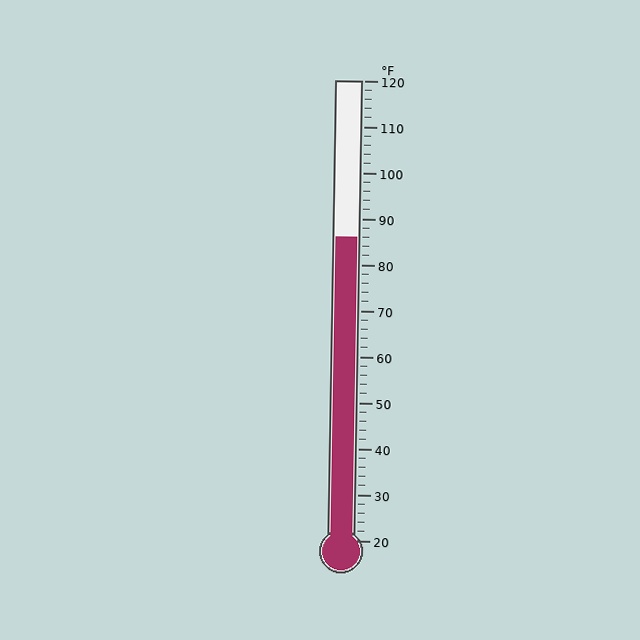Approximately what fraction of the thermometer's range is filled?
The thermometer is filled to approximately 65% of its range.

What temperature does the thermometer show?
The thermometer shows approximately 86°F.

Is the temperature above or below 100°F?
The temperature is below 100°F.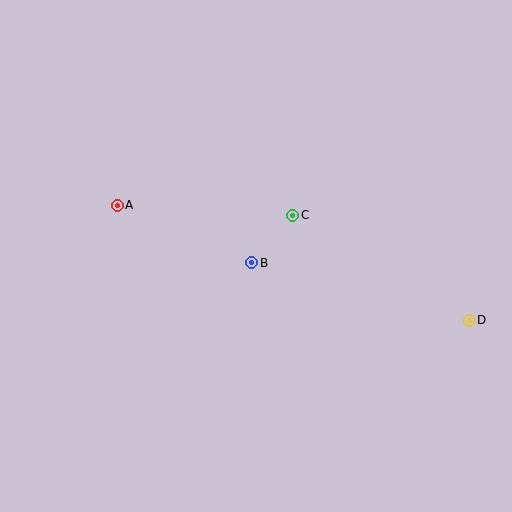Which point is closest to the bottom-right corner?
Point D is closest to the bottom-right corner.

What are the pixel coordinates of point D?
Point D is at (469, 320).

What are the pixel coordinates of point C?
Point C is at (293, 215).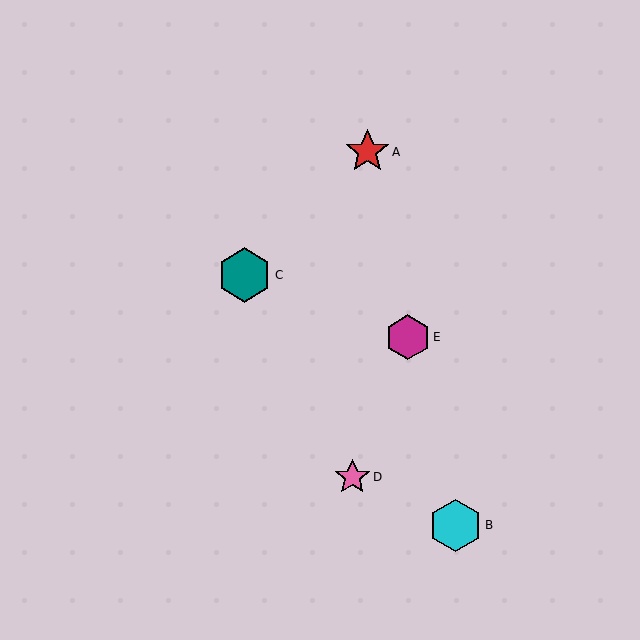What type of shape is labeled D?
Shape D is a pink star.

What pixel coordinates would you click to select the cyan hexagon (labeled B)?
Click at (455, 525) to select the cyan hexagon B.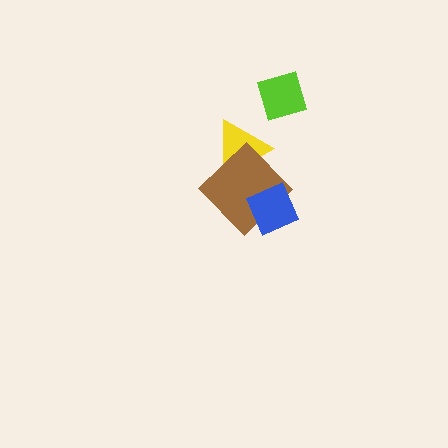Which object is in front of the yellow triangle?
The brown diamond is in front of the yellow triangle.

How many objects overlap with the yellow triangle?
1 object overlaps with the yellow triangle.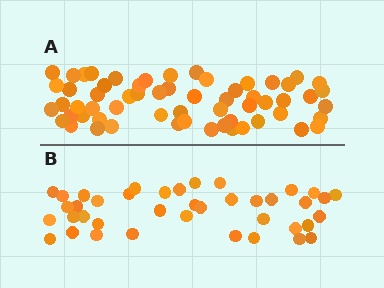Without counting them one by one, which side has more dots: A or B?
Region A (the top region) has more dots.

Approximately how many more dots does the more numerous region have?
Region A has approximately 20 more dots than region B.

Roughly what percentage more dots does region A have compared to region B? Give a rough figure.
About 50% more.